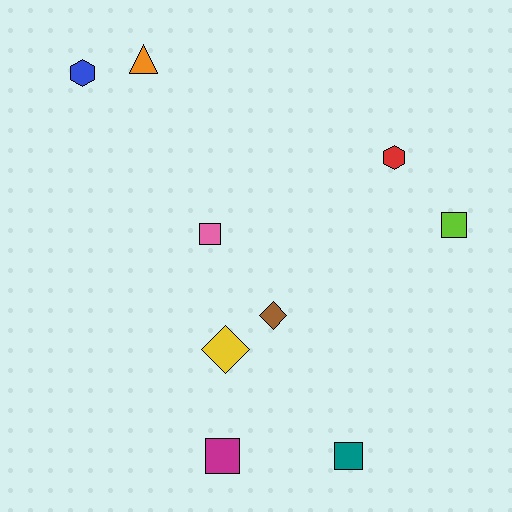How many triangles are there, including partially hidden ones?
There is 1 triangle.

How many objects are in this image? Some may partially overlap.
There are 9 objects.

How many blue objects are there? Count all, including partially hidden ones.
There is 1 blue object.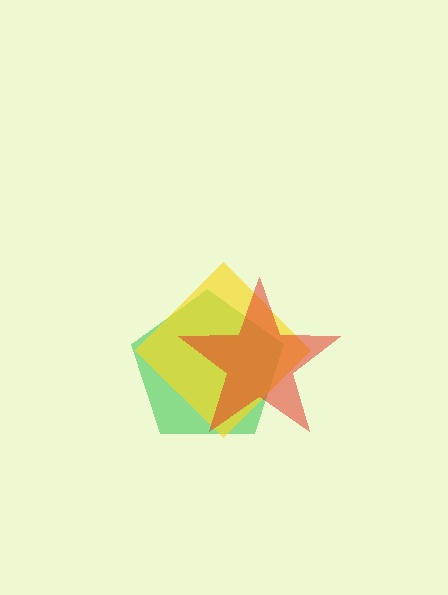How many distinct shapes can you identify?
There are 3 distinct shapes: a green pentagon, a yellow diamond, a red star.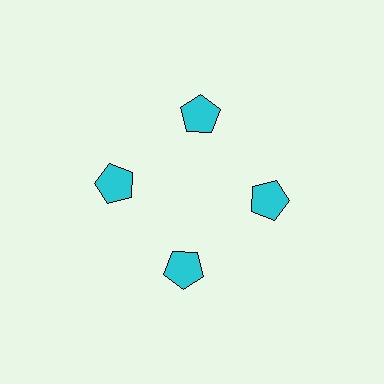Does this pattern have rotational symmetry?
Yes, this pattern has 4-fold rotational symmetry. It looks the same after rotating 90 degrees around the center.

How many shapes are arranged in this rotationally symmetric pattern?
There are 4 shapes, arranged in 4 groups of 1.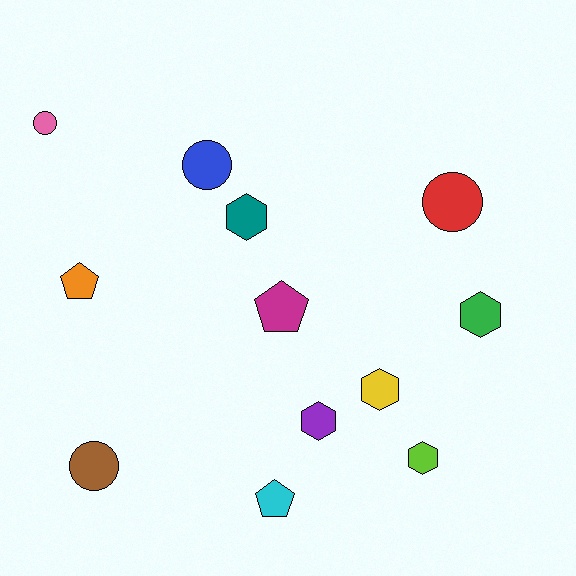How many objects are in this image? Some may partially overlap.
There are 12 objects.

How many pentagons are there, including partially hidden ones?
There are 3 pentagons.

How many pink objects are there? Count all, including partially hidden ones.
There is 1 pink object.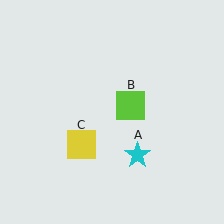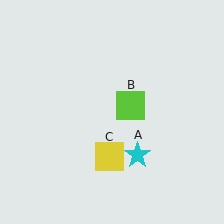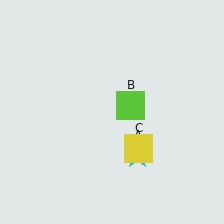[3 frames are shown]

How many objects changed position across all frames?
1 object changed position: yellow square (object C).